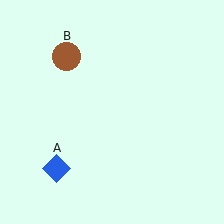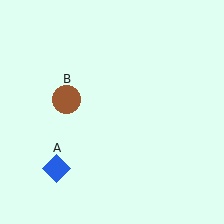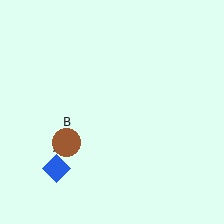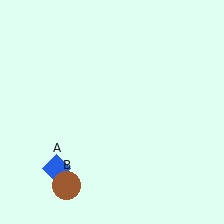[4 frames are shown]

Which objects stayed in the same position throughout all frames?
Blue diamond (object A) remained stationary.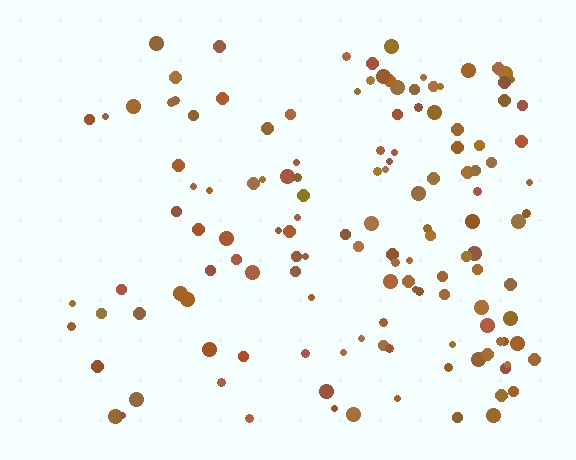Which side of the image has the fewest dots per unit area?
The left.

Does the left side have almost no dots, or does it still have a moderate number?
Still a moderate number, just noticeably fewer than the right.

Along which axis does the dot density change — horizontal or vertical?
Horizontal.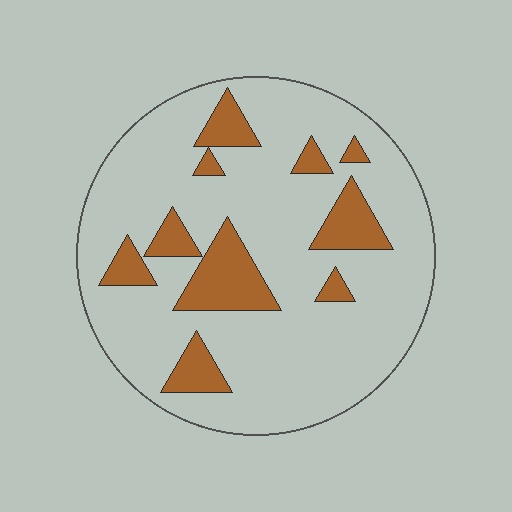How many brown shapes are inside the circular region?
10.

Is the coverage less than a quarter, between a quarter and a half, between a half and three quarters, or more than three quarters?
Less than a quarter.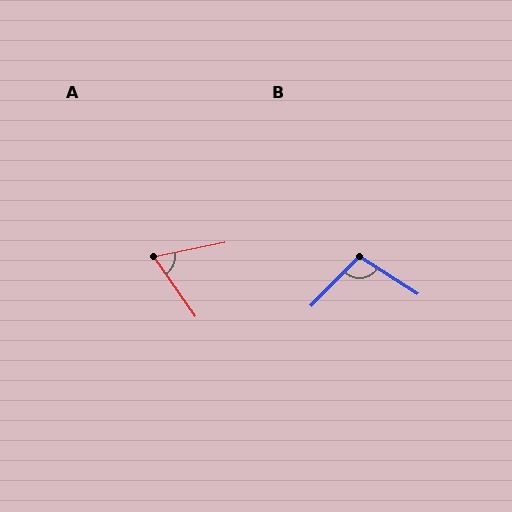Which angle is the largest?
B, at approximately 102 degrees.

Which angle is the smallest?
A, at approximately 67 degrees.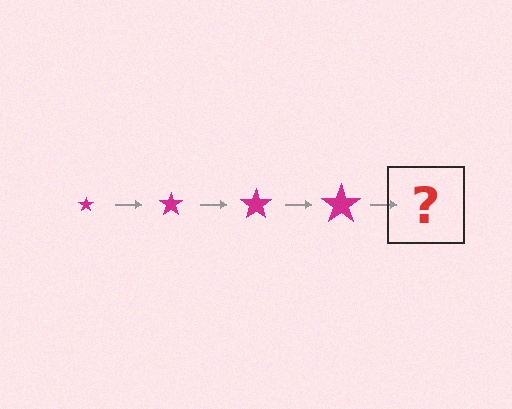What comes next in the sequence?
The next element should be a magenta star, larger than the previous one.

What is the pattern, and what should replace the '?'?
The pattern is that the star gets progressively larger each step. The '?' should be a magenta star, larger than the previous one.